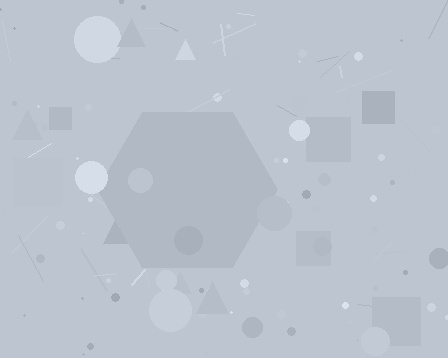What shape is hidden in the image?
A hexagon is hidden in the image.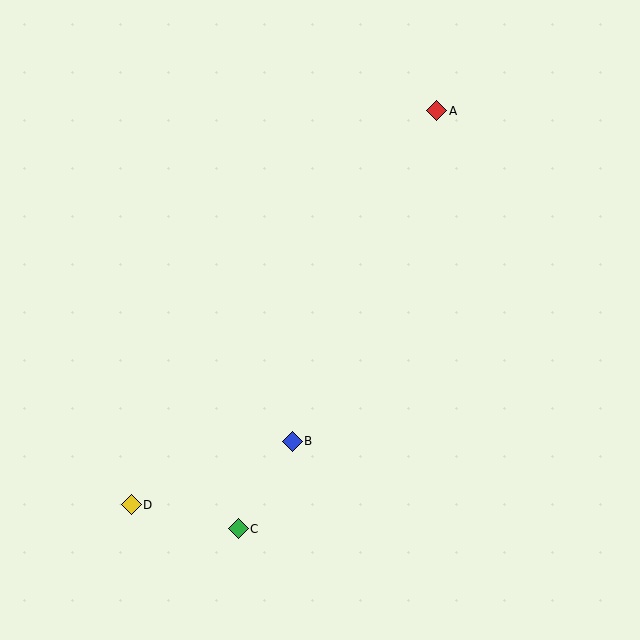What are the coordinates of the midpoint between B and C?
The midpoint between B and C is at (265, 485).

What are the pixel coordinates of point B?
Point B is at (292, 441).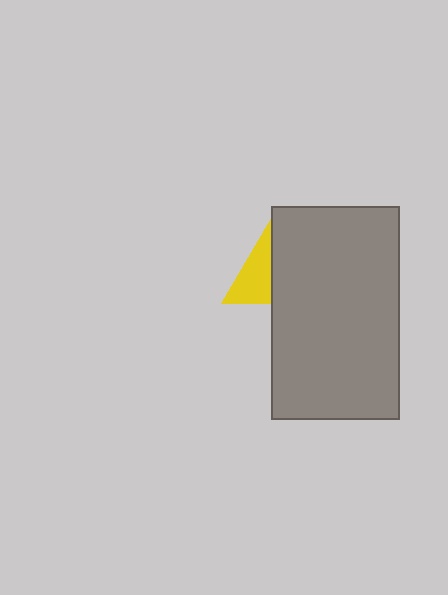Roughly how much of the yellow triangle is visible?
A small part of it is visible (roughly 43%).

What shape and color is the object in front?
The object in front is a gray rectangle.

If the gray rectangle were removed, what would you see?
You would see the complete yellow triangle.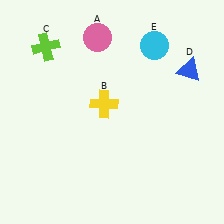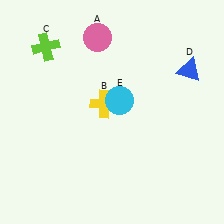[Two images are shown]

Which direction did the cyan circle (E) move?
The cyan circle (E) moved down.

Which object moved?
The cyan circle (E) moved down.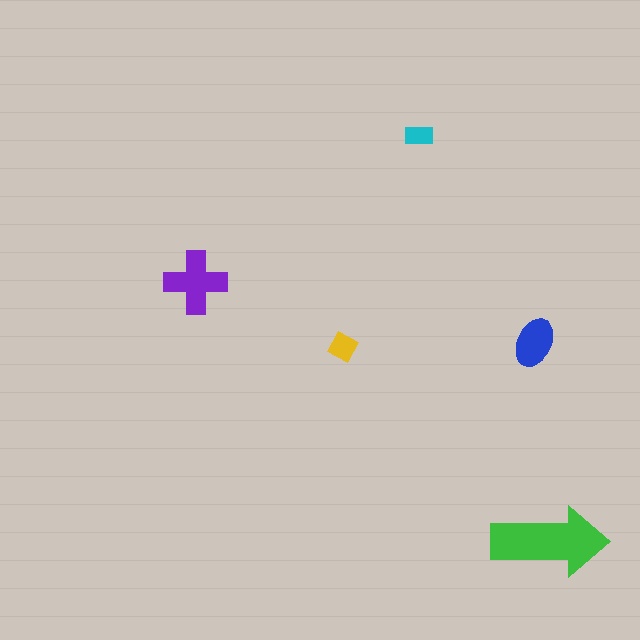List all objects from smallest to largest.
The cyan rectangle, the yellow diamond, the blue ellipse, the purple cross, the green arrow.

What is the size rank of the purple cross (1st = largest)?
2nd.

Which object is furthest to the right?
The green arrow is rightmost.